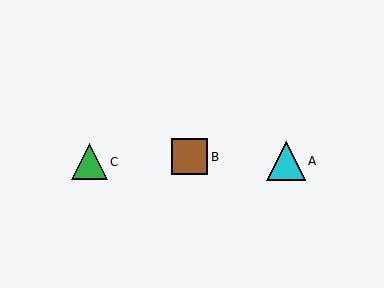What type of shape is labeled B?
Shape B is a brown square.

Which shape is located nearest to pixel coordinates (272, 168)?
The cyan triangle (labeled A) at (286, 161) is nearest to that location.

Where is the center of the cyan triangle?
The center of the cyan triangle is at (286, 161).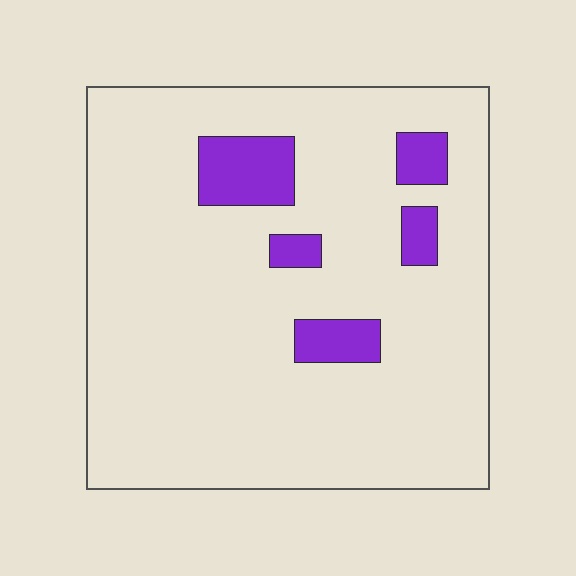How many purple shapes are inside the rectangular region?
5.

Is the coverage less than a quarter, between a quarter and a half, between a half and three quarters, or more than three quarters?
Less than a quarter.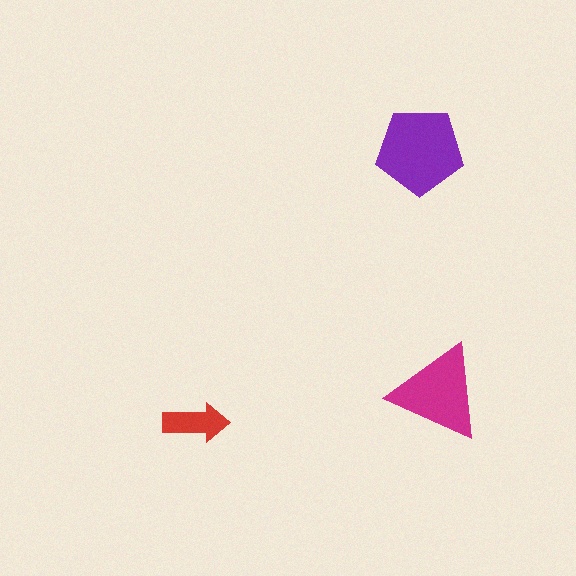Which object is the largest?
The purple pentagon.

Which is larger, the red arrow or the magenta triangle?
The magenta triangle.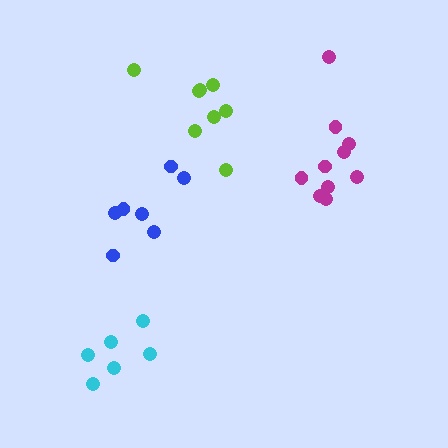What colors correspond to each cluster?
The clusters are colored: magenta, lime, cyan, blue.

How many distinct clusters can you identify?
There are 4 distinct clusters.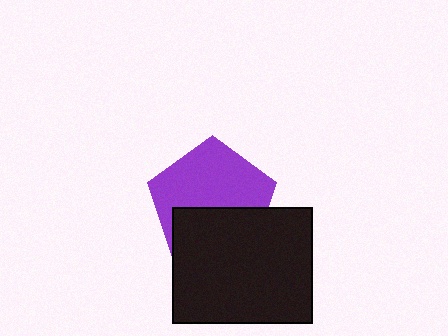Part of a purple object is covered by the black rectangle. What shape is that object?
It is a pentagon.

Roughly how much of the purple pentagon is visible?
About half of it is visible (roughly 60%).